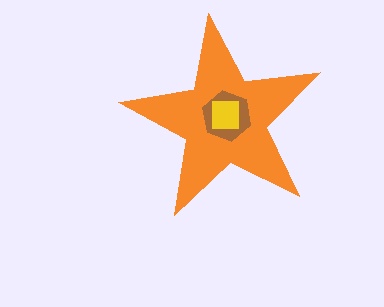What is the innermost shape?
The yellow square.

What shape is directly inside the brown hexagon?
The yellow square.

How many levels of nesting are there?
3.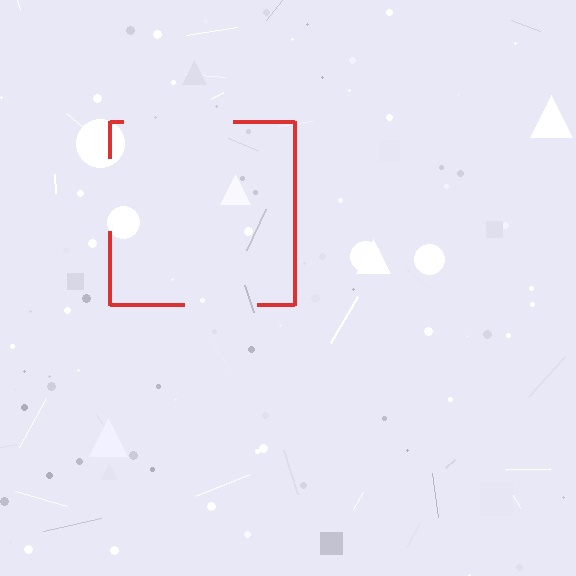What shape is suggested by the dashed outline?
The dashed outline suggests a square.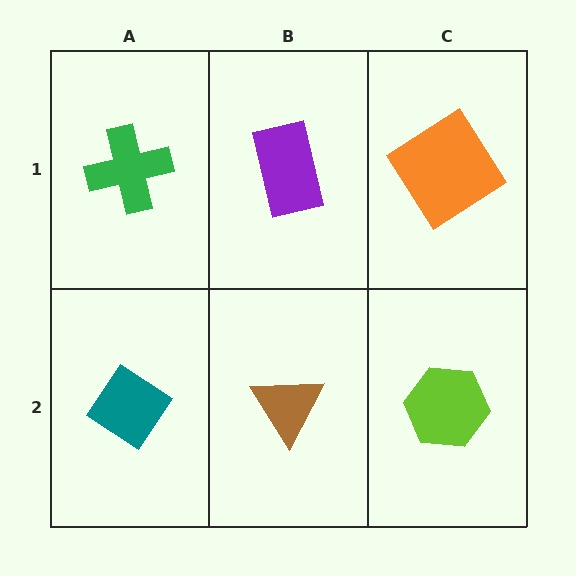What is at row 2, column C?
A lime hexagon.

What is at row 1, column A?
A green cross.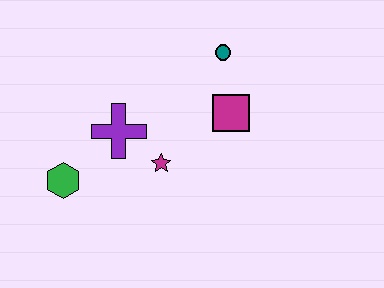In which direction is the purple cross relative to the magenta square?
The purple cross is to the left of the magenta square.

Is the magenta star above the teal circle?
No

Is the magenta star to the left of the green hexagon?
No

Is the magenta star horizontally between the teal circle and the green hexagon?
Yes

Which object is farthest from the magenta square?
The green hexagon is farthest from the magenta square.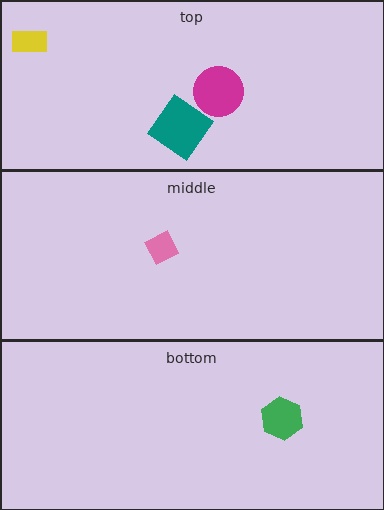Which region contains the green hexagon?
The bottom region.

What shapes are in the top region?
The magenta circle, the yellow rectangle, the teal diamond.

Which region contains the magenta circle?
The top region.